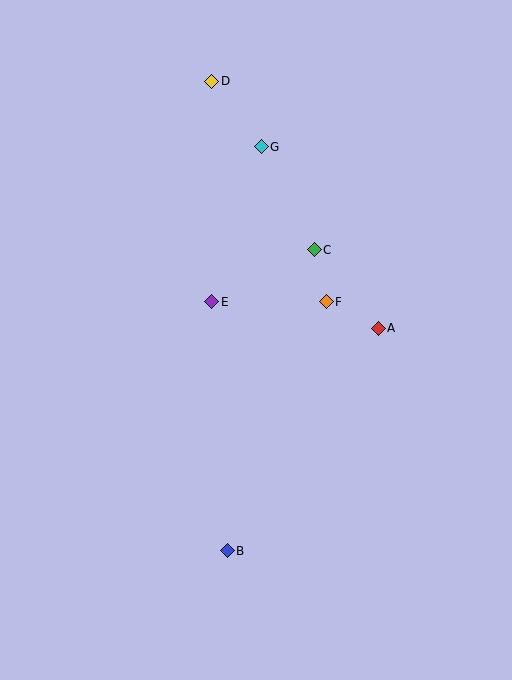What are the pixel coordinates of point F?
Point F is at (326, 302).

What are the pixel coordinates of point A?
Point A is at (378, 328).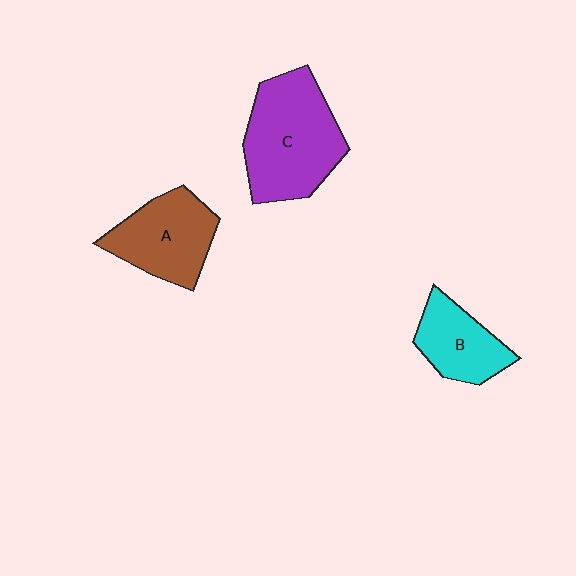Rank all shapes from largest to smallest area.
From largest to smallest: C (purple), A (brown), B (cyan).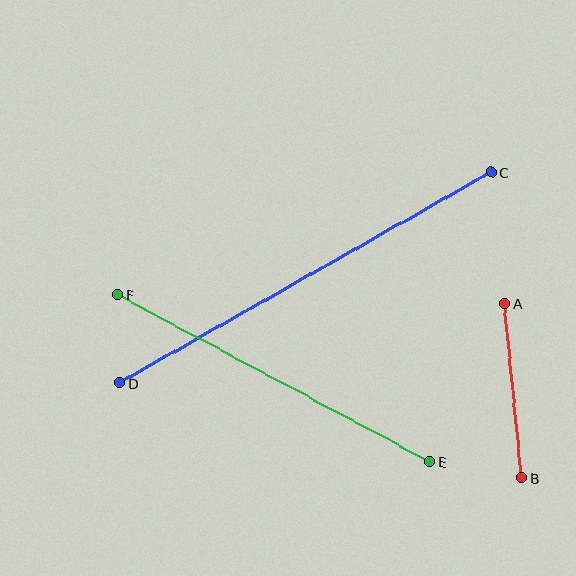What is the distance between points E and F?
The distance is approximately 355 pixels.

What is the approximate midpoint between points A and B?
The midpoint is at approximately (513, 391) pixels.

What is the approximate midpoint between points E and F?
The midpoint is at approximately (274, 378) pixels.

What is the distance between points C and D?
The distance is approximately 427 pixels.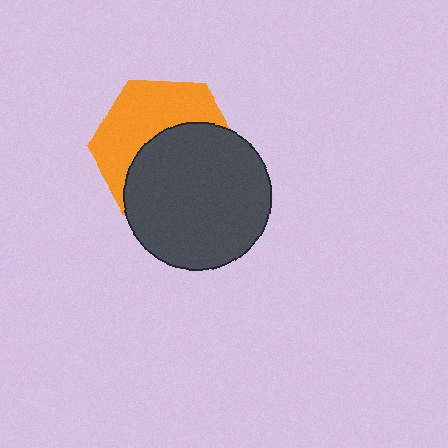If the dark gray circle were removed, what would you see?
You would see the complete orange hexagon.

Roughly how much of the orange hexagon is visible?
About half of it is visible (roughly 46%).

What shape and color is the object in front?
The object in front is a dark gray circle.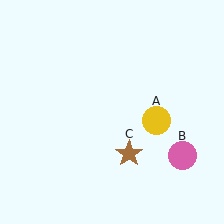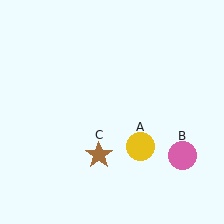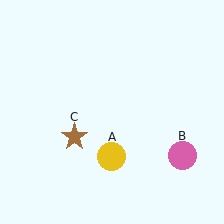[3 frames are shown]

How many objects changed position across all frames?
2 objects changed position: yellow circle (object A), brown star (object C).